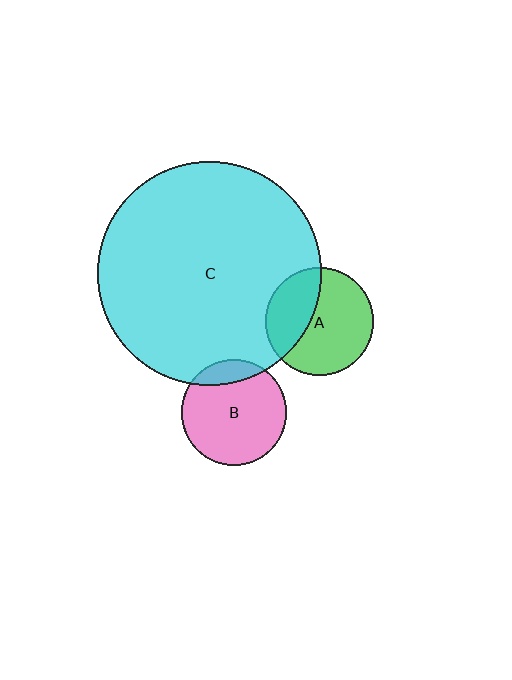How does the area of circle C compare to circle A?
Approximately 4.3 times.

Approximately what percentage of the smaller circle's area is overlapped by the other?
Approximately 15%.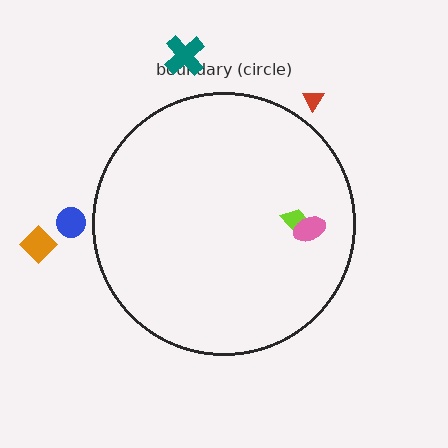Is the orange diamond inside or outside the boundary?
Outside.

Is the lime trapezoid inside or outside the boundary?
Inside.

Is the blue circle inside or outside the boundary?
Outside.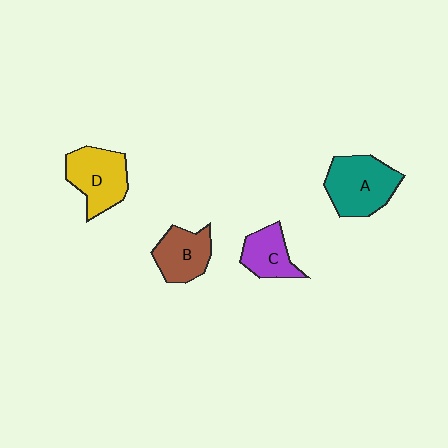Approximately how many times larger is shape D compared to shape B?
Approximately 1.2 times.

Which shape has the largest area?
Shape A (teal).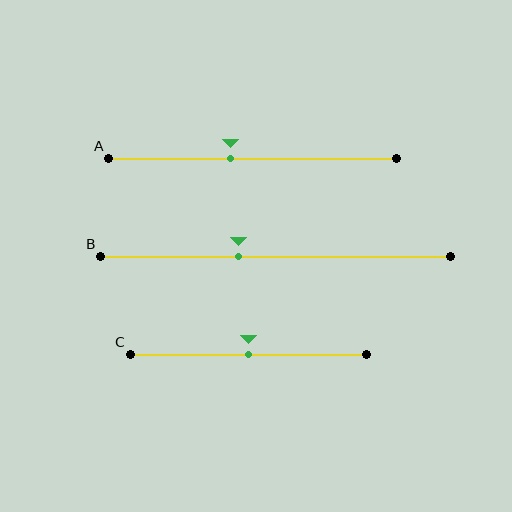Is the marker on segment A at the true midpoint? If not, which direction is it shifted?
No, the marker on segment A is shifted to the left by about 8% of the segment length.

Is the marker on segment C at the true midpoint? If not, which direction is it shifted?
Yes, the marker on segment C is at the true midpoint.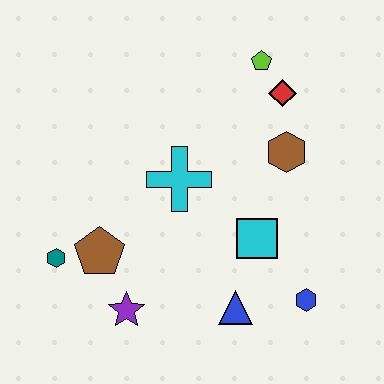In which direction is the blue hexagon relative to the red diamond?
The blue hexagon is below the red diamond.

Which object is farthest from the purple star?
The lime pentagon is farthest from the purple star.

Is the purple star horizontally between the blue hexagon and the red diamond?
No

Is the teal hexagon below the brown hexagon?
Yes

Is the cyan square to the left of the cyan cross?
No